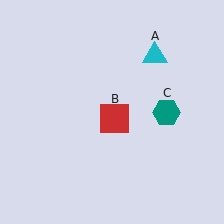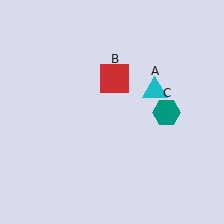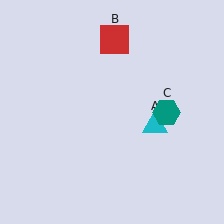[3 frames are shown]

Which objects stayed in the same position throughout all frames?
Teal hexagon (object C) remained stationary.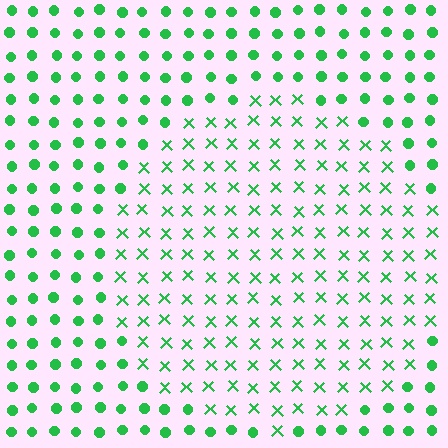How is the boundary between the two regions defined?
The boundary is defined by a change in element shape: X marks inside vs. circles outside. All elements share the same color and spacing.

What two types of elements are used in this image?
The image uses X marks inside the circle region and circles outside it.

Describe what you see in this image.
The image is filled with small green elements arranged in a uniform grid. A circle-shaped region contains X marks, while the surrounding area contains circles. The boundary is defined purely by the change in element shape.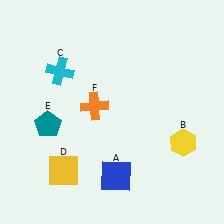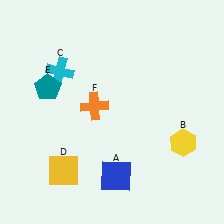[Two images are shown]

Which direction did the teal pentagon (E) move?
The teal pentagon (E) moved up.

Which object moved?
The teal pentagon (E) moved up.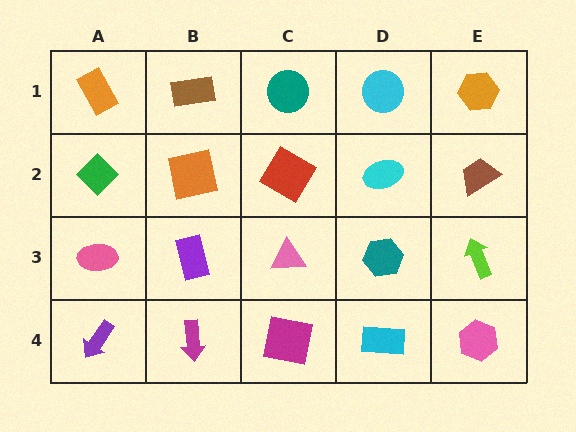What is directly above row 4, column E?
A lime arrow.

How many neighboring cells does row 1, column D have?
3.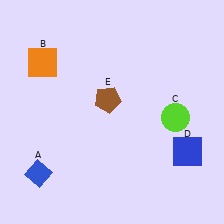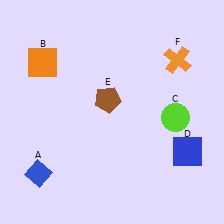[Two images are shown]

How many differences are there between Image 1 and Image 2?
There is 1 difference between the two images.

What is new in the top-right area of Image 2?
An orange cross (F) was added in the top-right area of Image 2.